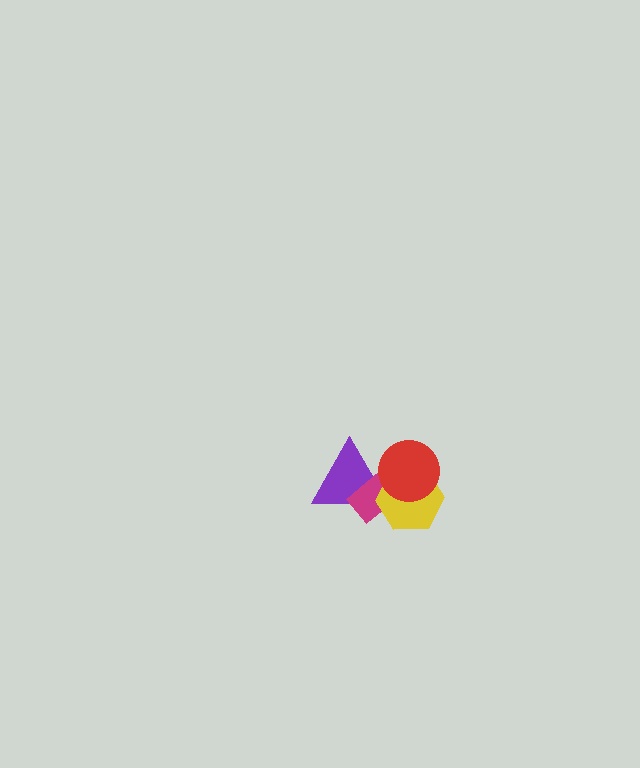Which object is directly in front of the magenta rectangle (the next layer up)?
The yellow hexagon is directly in front of the magenta rectangle.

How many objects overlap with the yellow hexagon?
3 objects overlap with the yellow hexagon.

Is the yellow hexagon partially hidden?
Yes, it is partially covered by another shape.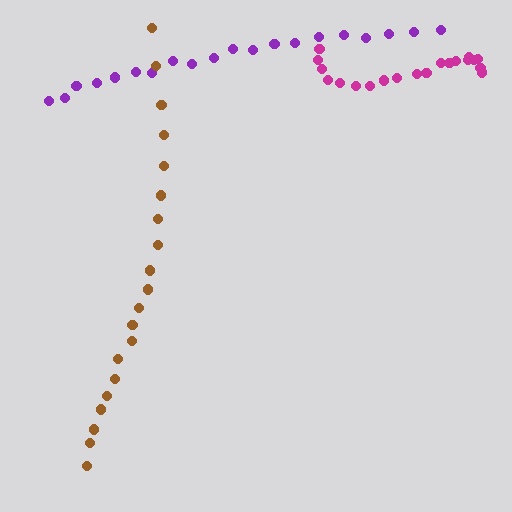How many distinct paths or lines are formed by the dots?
There are 3 distinct paths.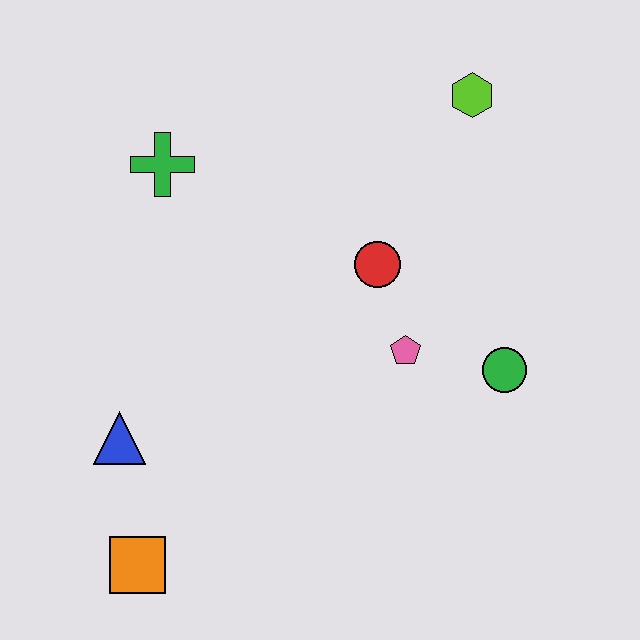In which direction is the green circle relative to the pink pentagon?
The green circle is to the right of the pink pentagon.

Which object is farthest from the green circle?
The orange square is farthest from the green circle.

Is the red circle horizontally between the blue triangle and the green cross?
No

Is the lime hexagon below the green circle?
No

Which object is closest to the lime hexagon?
The red circle is closest to the lime hexagon.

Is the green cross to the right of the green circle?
No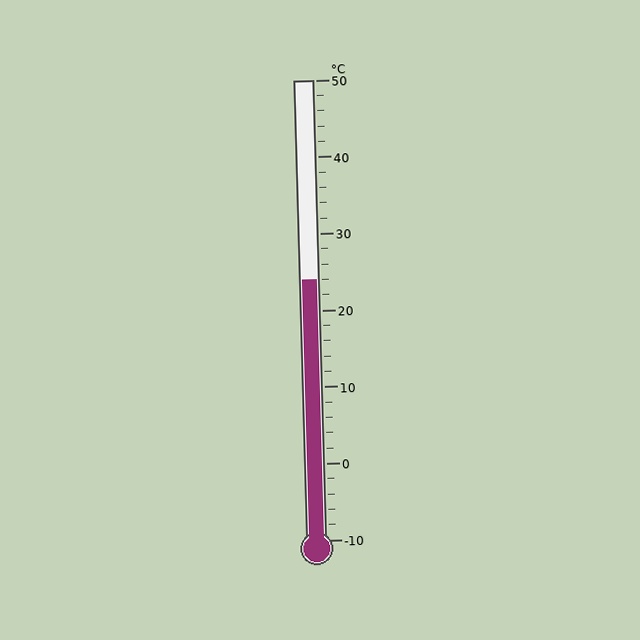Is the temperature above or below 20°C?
The temperature is above 20°C.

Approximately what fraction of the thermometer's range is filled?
The thermometer is filled to approximately 55% of its range.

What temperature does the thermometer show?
The thermometer shows approximately 24°C.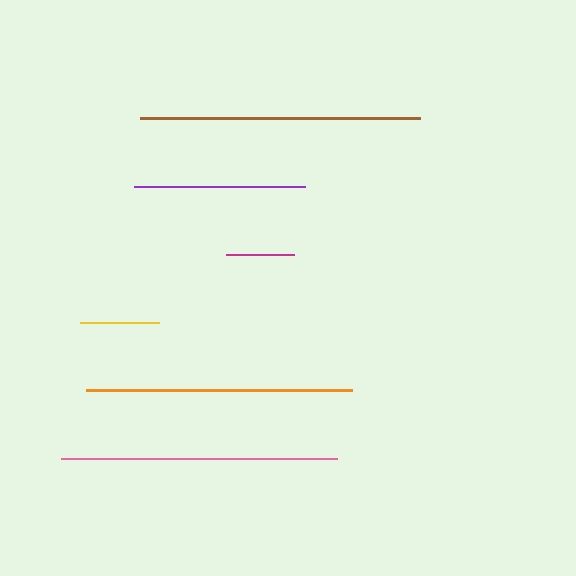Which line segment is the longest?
The brown line is the longest at approximately 280 pixels.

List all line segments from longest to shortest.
From longest to shortest: brown, pink, orange, purple, yellow, magenta.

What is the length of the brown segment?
The brown segment is approximately 280 pixels long.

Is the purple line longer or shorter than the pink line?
The pink line is longer than the purple line.